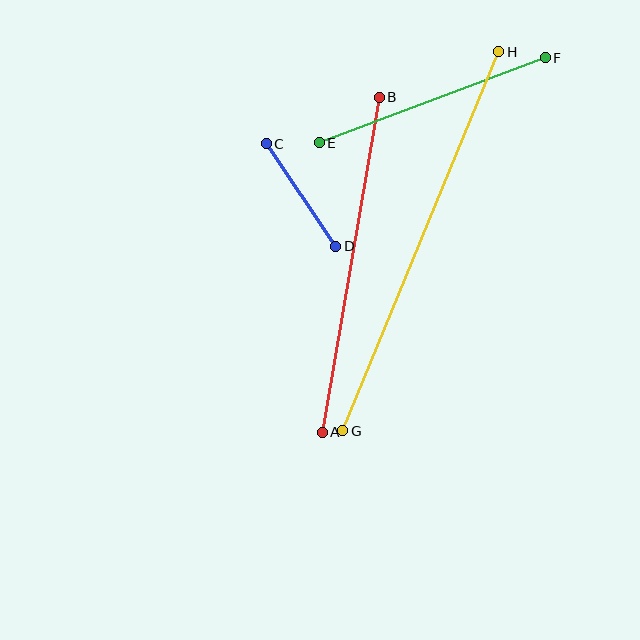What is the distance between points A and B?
The distance is approximately 340 pixels.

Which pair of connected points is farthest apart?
Points G and H are farthest apart.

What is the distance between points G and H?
The distance is approximately 410 pixels.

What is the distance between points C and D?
The distance is approximately 124 pixels.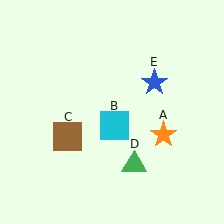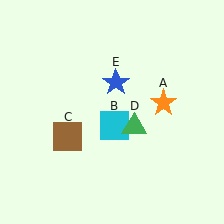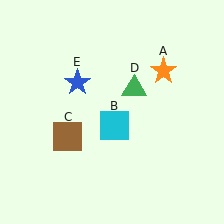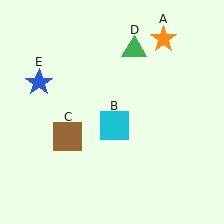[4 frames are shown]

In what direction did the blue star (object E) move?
The blue star (object E) moved left.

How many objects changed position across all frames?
3 objects changed position: orange star (object A), green triangle (object D), blue star (object E).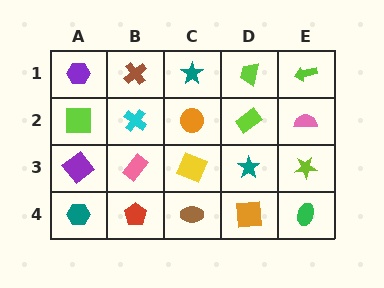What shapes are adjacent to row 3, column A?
A lime square (row 2, column A), a teal hexagon (row 4, column A), a pink rectangle (row 3, column B).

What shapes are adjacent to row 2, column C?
A teal star (row 1, column C), a yellow square (row 3, column C), a cyan cross (row 2, column B), a lime rectangle (row 2, column D).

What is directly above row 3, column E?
A pink semicircle.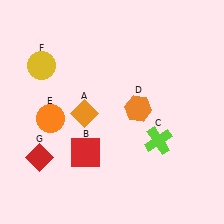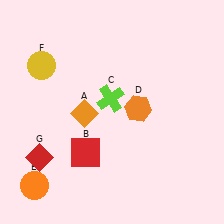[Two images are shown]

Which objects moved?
The objects that moved are: the lime cross (C), the orange circle (E).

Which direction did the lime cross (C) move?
The lime cross (C) moved left.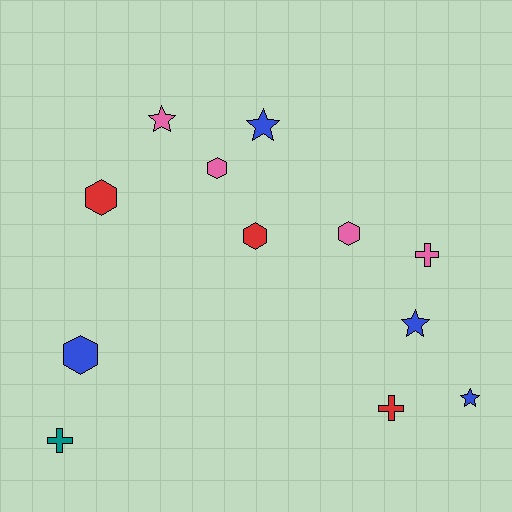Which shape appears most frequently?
Hexagon, with 5 objects.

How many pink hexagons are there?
There are 2 pink hexagons.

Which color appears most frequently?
Pink, with 4 objects.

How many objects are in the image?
There are 12 objects.